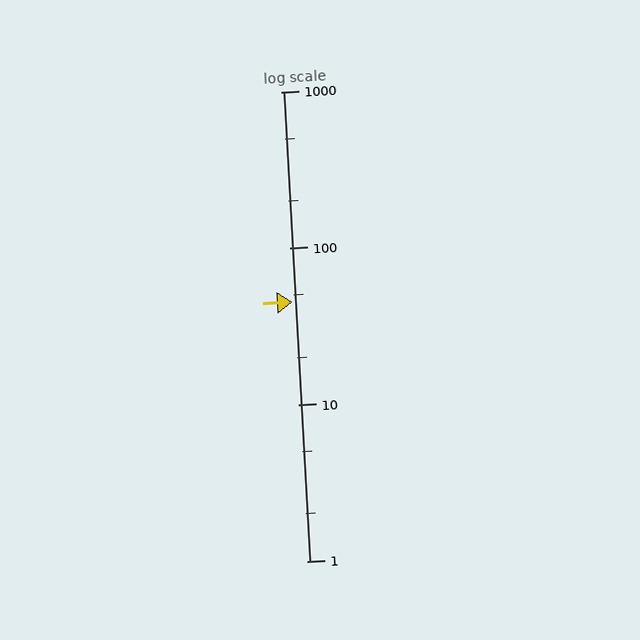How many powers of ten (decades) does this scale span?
The scale spans 3 decades, from 1 to 1000.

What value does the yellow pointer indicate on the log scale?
The pointer indicates approximately 45.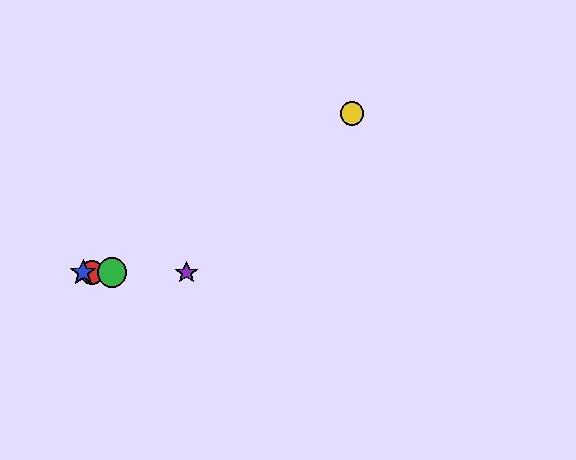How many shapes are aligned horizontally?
4 shapes (the red circle, the blue star, the green circle, the purple star) are aligned horizontally.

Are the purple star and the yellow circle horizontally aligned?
No, the purple star is at y≈273 and the yellow circle is at y≈113.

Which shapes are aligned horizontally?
The red circle, the blue star, the green circle, the purple star are aligned horizontally.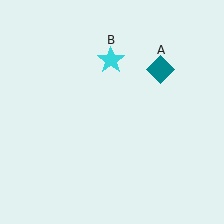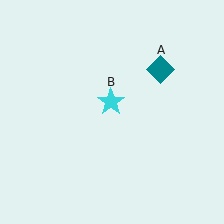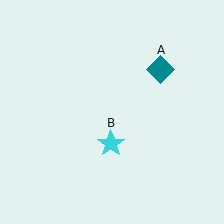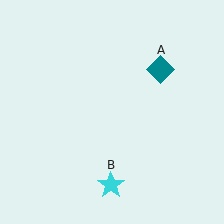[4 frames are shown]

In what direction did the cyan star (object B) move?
The cyan star (object B) moved down.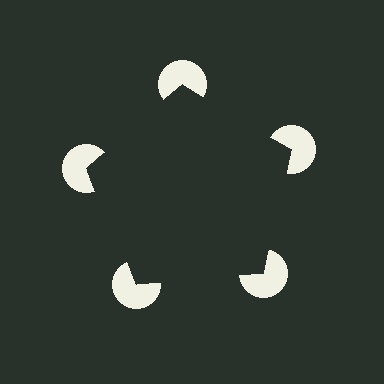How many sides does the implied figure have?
5 sides.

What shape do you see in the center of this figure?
An illusory pentagon — its edges are inferred from the aligned wedge cuts in the pac-man discs, not physically drawn.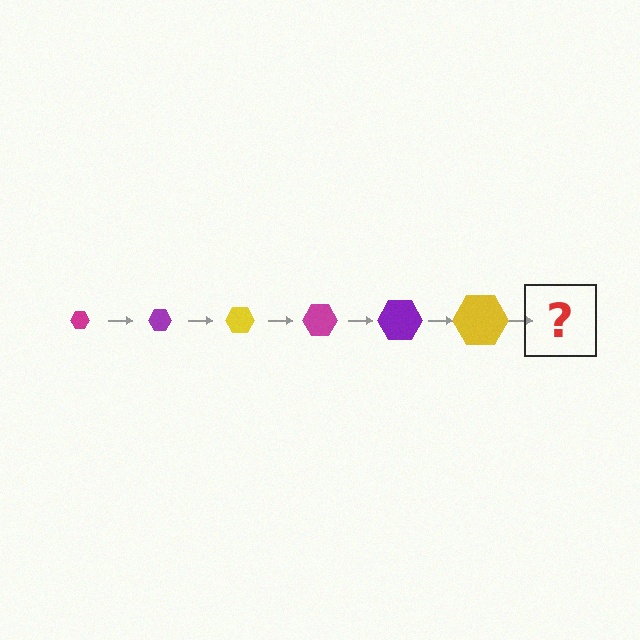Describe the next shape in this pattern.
It should be a magenta hexagon, larger than the previous one.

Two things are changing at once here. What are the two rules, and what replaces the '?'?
The two rules are that the hexagon grows larger each step and the color cycles through magenta, purple, and yellow. The '?' should be a magenta hexagon, larger than the previous one.